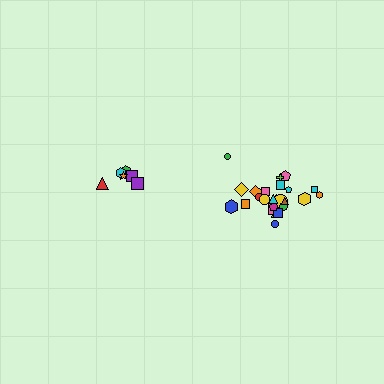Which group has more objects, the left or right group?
The right group.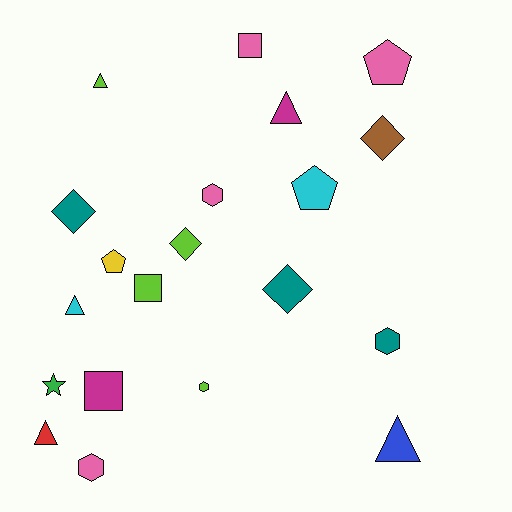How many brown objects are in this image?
There is 1 brown object.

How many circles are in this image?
There are no circles.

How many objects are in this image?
There are 20 objects.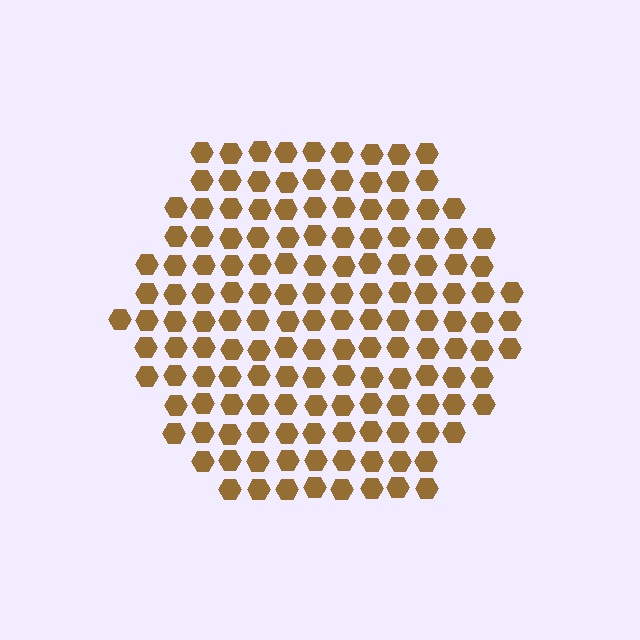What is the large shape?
The large shape is a hexagon.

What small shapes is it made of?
It is made of small hexagons.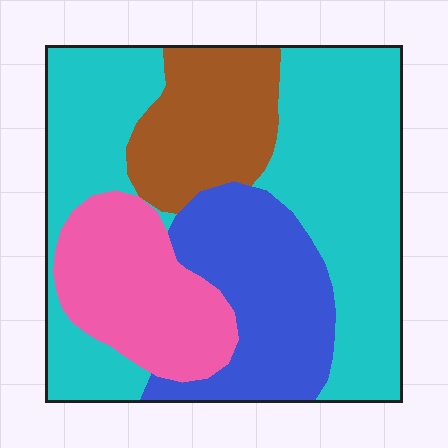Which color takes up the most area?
Cyan, at roughly 45%.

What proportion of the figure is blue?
Blue takes up less than a quarter of the figure.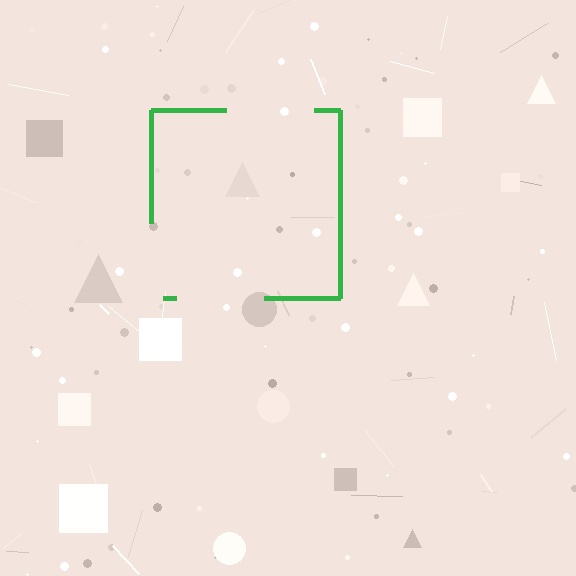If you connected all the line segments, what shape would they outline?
They would outline a square.